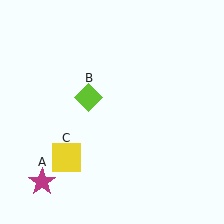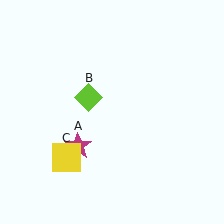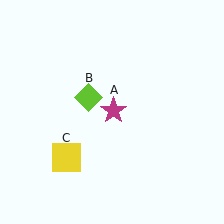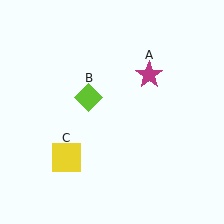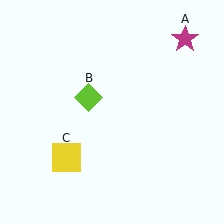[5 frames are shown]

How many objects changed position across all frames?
1 object changed position: magenta star (object A).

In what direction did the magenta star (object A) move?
The magenta star (object A) moved up and to the right.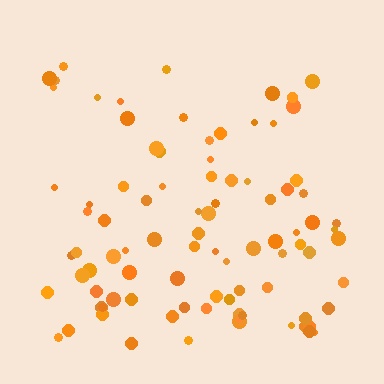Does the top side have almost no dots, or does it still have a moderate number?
Still a moderate number, just noticeably fewer than the bottom.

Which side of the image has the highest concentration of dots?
The bottom.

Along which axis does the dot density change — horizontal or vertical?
Vertical.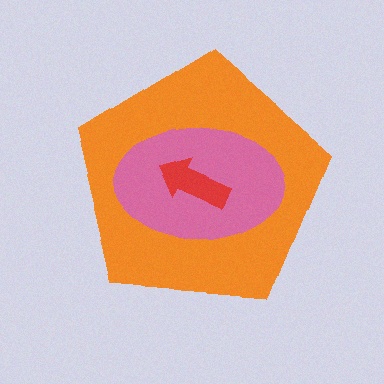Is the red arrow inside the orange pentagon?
Yes.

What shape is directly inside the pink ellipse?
The red arrow.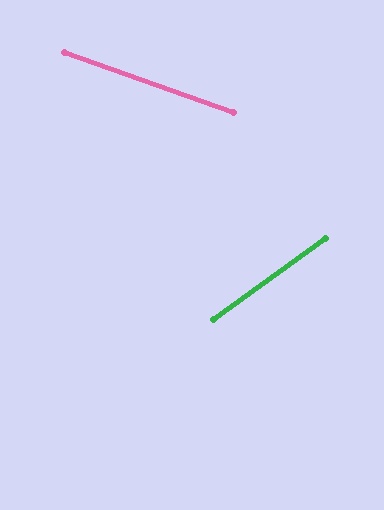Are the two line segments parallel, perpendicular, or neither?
Neither parallel nor perpendicular — they differ by about 55°.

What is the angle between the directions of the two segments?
Approximately 55 degrees.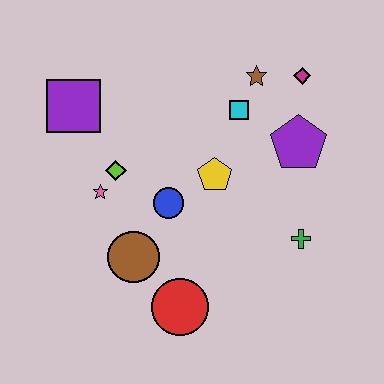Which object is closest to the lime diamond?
The pink star is closest to the lime diamond.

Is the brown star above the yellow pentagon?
Yes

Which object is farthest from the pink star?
The magenta diamond is farthest from the pink star.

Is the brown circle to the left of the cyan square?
Yes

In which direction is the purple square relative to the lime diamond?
The purple square is above the lime diamond.